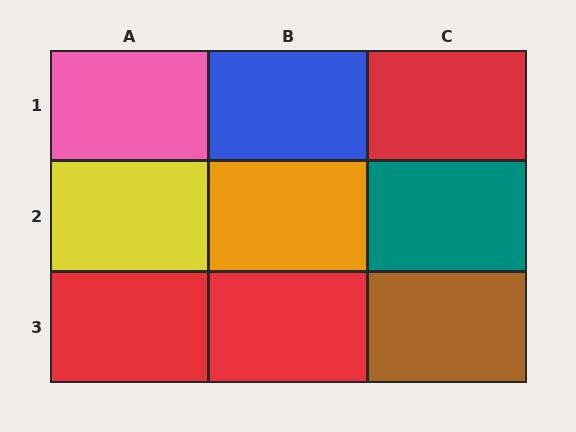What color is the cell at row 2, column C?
Teal.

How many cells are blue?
1 cell is blue.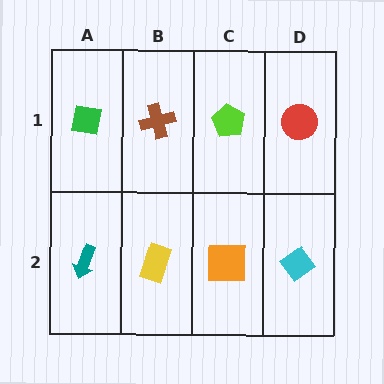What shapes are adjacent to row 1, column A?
A teal arrow (row 2, column A), a brown cross (row 1, column B).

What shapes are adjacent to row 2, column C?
A lime pentagon (row 1, column C), a yellow rectangle (row 2, column B), a cyan diamond (row 2, column D).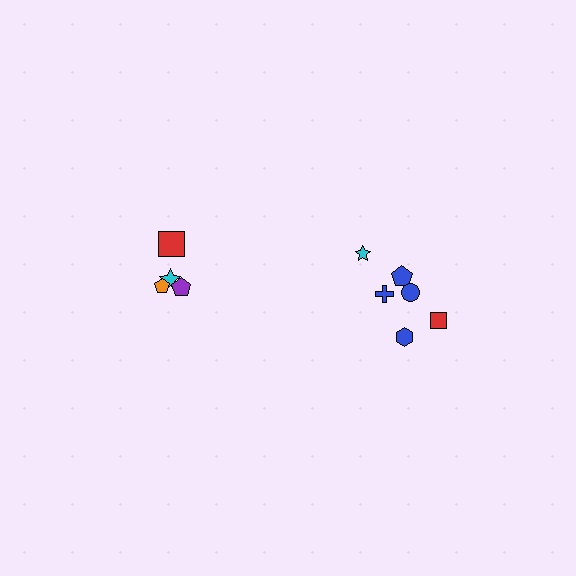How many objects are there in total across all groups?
There are 10 objects.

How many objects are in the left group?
There are 4 objects.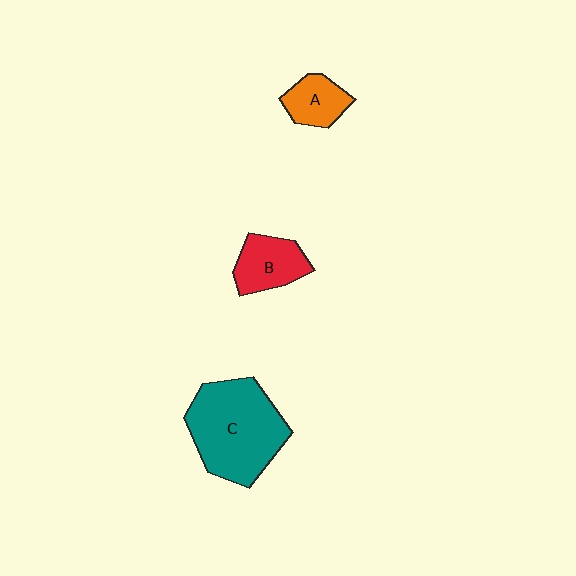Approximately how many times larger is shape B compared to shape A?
Approximately 1.3 times.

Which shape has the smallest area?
Shape A (orange).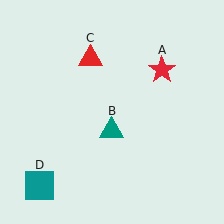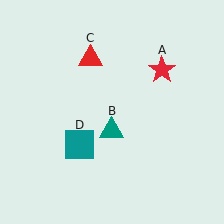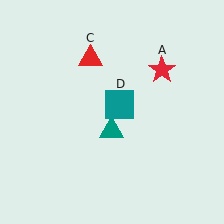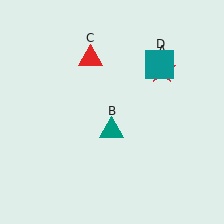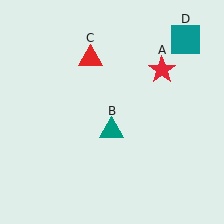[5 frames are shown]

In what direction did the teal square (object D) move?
The teal square (object D) moved up and to the right.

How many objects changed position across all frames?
1 object changed position: teal square (object D).